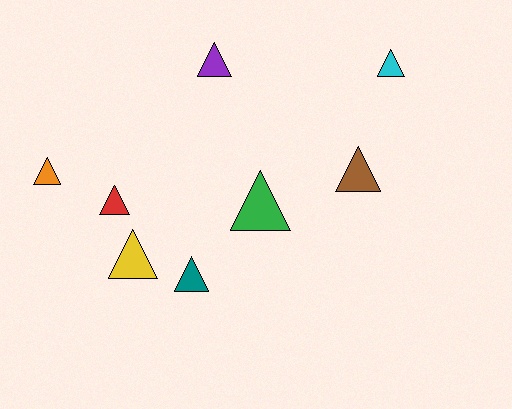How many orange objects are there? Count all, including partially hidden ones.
There is 1 orange object.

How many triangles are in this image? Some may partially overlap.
There are 8 triangles.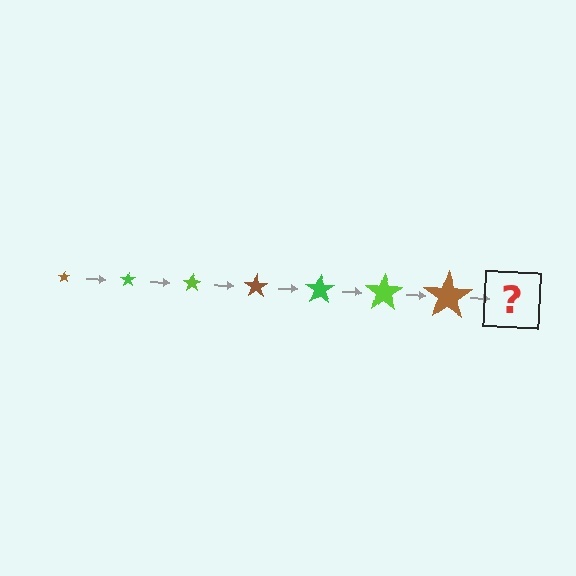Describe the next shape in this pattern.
It should be a green star, larger than the previous one.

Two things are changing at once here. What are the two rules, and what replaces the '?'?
The two rules are that the star grows larger each step and the color cycles through brown, green, and lime. The '?' should be a green star, larger than the previous one.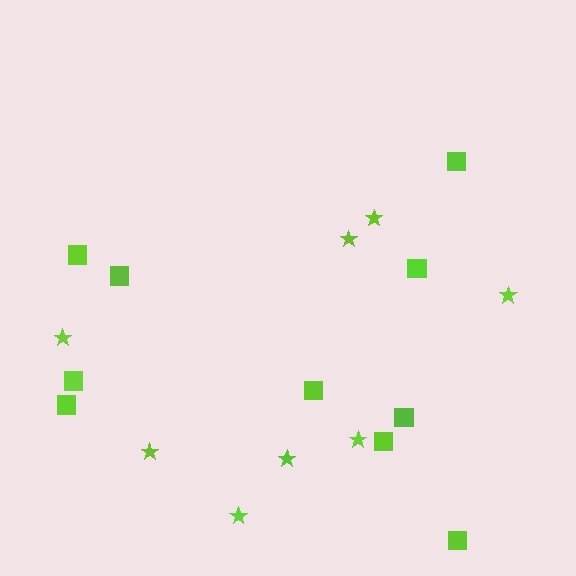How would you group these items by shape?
There are 2 groups: one group of stars (8) and one group of squares (10).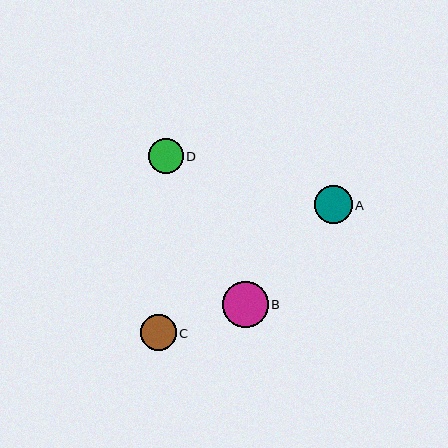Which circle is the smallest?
Circle D is the smallest with a size of approximately 34 pixels.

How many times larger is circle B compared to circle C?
Circle B is approximately 1.3 times the size of circle C.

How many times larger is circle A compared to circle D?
Circle A is approximately 1.1 times the size of circle D.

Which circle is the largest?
Circle B is the largest with a size of approximately 46 pixels.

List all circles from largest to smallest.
From largest to smallest: B, A, C, D.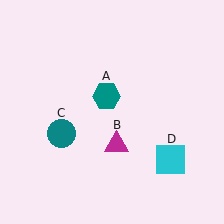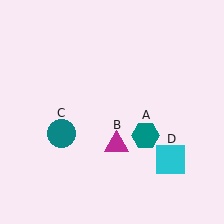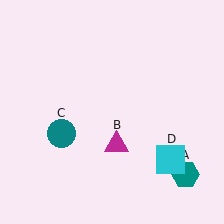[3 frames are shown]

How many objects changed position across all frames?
1 object changed position: teal hexagon (object A).